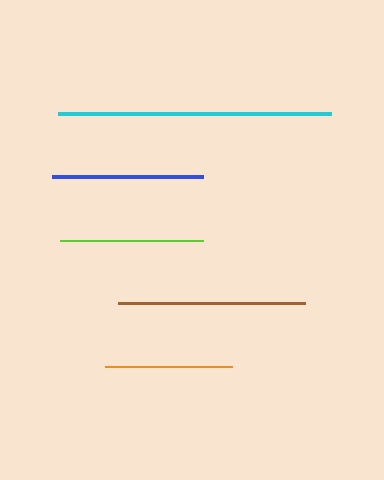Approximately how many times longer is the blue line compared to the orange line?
The blue line is approximately 1.2 times the length of the orange line.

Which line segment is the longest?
The cyan line is the longest at approximately 273 pixels.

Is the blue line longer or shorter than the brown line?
The brown line is longer than the blue line.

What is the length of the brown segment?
The brown segment is approximately 186 pixels long.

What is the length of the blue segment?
The blue segment is approximately 151 pixels long.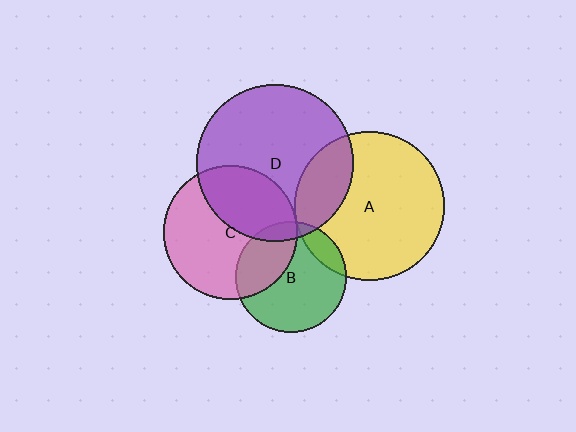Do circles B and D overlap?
Yes.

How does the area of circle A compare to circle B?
Approximately 1.8 times.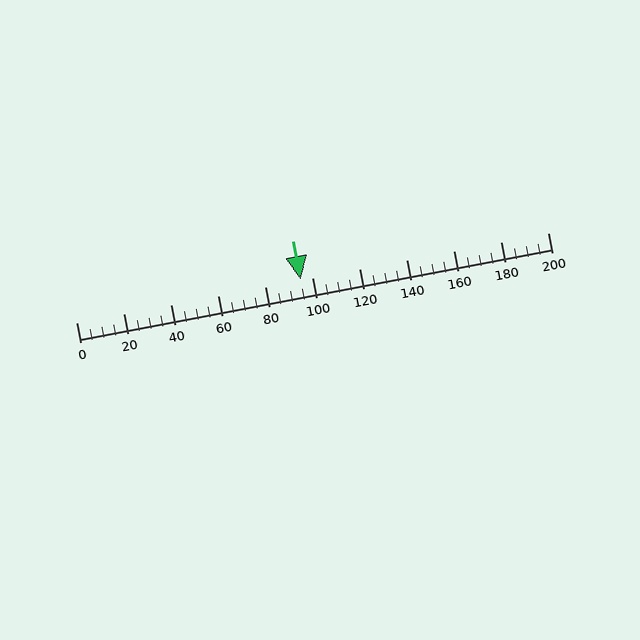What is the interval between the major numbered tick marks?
The major tick marks are spaced 20 units apart.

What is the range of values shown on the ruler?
The ruler shows values from 0 to 200.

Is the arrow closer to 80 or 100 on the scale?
The arrow is closer to 100.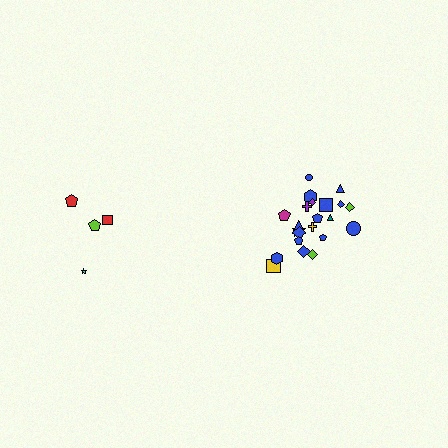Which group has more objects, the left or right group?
The right group.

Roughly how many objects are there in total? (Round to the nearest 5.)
Roughly 25 objects in total.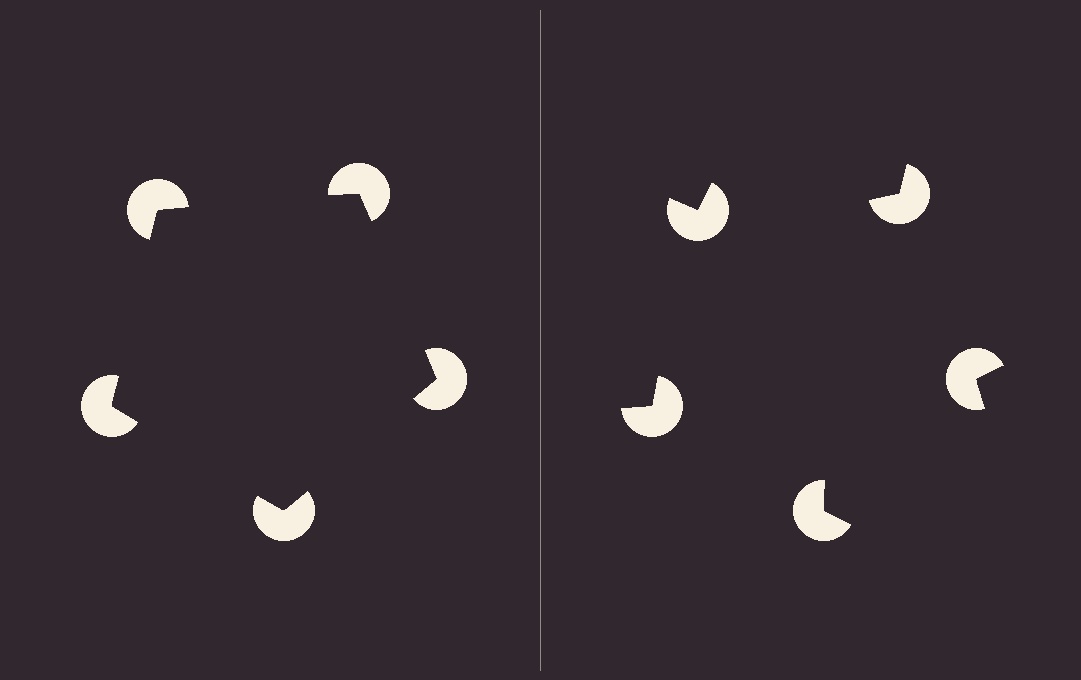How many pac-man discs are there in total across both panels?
10 — 5 on each side.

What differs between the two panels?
The pac-man discs are positioned identically on both sides; only the wedge orientations differ. On the left they align to a pentagon; on the right they are misaligned.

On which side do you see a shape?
An illusory pentagon appears on the left side. On the right side the wedge cuts are rotated, so no coherent shape forms.